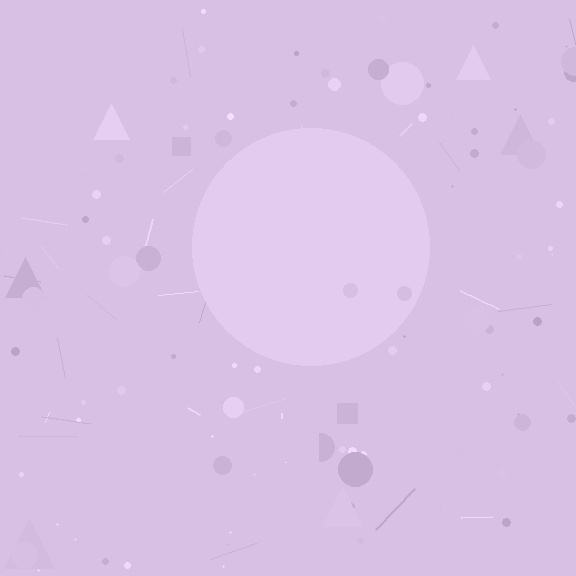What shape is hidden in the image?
A circle is hidden in the image.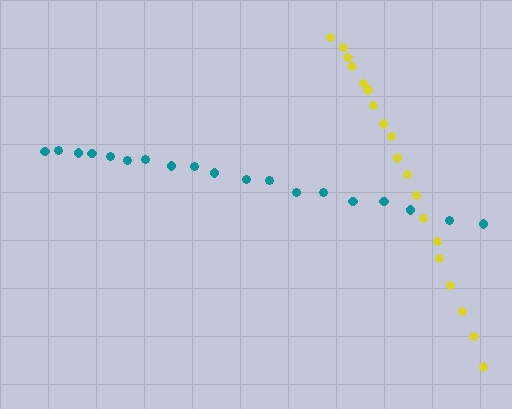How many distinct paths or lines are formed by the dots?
There are 2 distinct paths.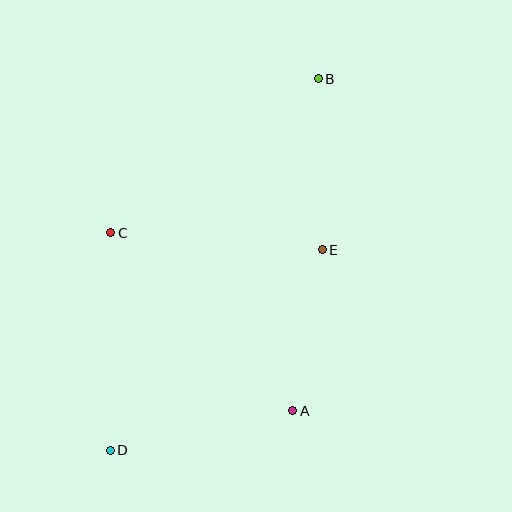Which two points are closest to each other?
Points A and E are closest to each other.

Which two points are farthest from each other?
Points B and D are farthest from each other.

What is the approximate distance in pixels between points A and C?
The distance between A and C is approximately 255 pixels.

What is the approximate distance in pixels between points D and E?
The distance between D and E is approximately 292 pixels.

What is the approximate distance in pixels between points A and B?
The distance between A and B is approximately 333 pixels.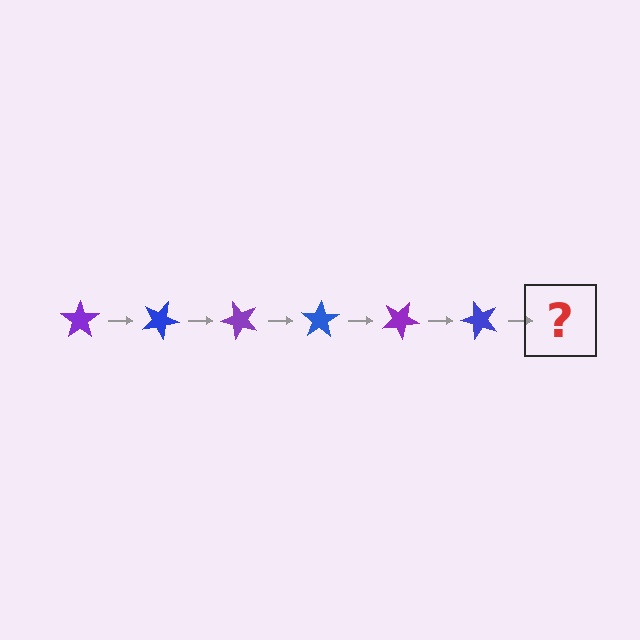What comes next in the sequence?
The next element should be a purple star, rotated 150 degrees from the start.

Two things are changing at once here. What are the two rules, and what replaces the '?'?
The two rules are that it rotates 25 degrees each step and the color cycles through purple and blue. The '?' should be a purple star, rotated 150 degrees from the start.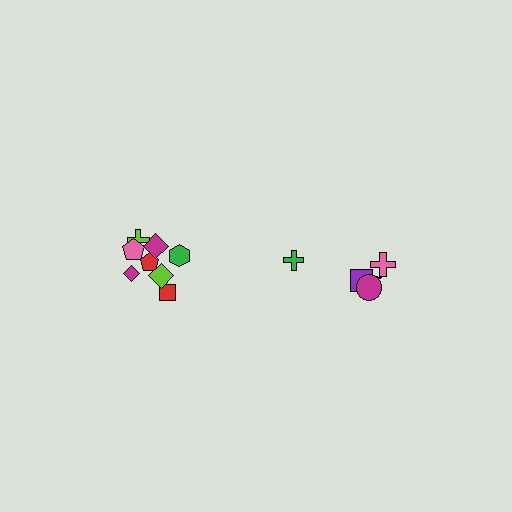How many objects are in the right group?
There are 5 objects.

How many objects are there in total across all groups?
There are 13 objects.